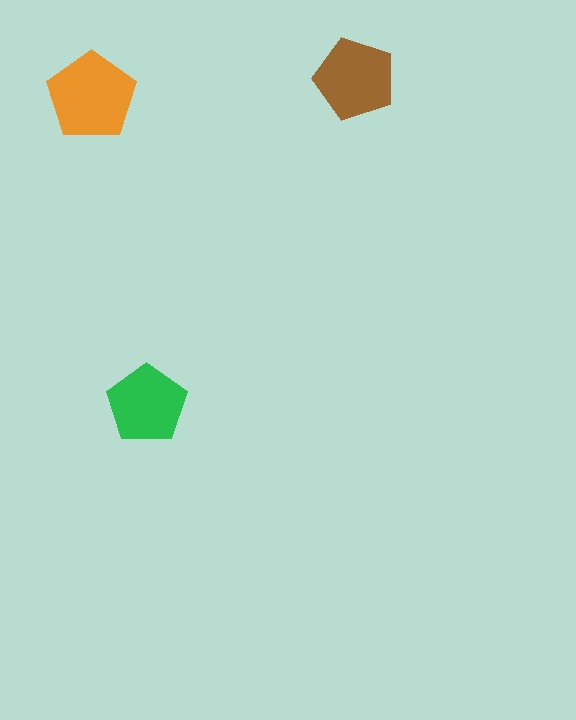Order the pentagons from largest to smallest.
the orange one, the brown one, the green one.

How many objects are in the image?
There are 3 objects in the image.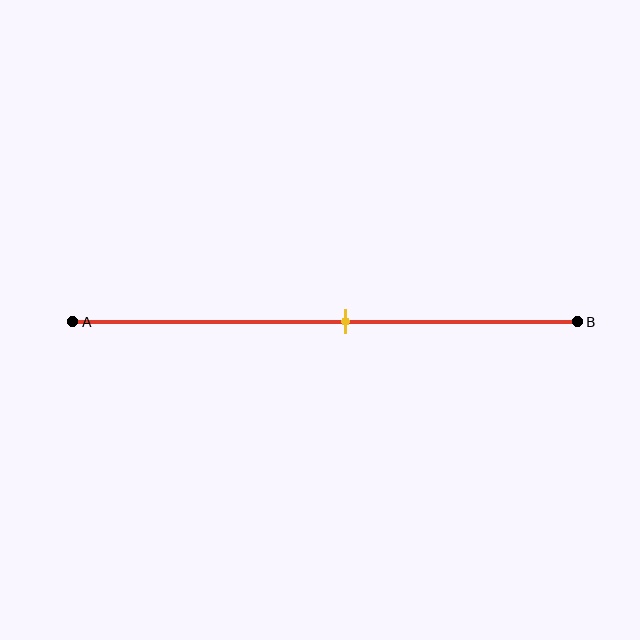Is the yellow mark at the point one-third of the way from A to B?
No, the mark is at about 55% from A, not at the 33% one-third point.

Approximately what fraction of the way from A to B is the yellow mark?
The yellow mark is approximately 55% of the way from A to B.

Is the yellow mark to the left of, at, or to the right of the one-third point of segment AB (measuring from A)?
The yellow mark is to the right of the one-third point of segment AB.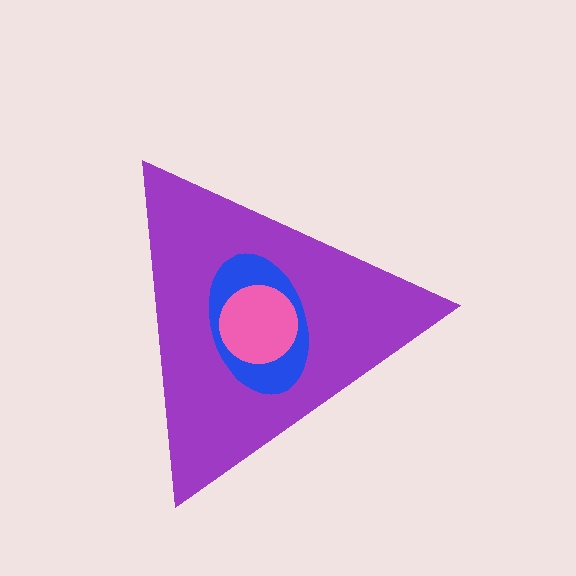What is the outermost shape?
The purple triangle.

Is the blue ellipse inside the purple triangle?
Yes.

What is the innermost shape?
The pink circle.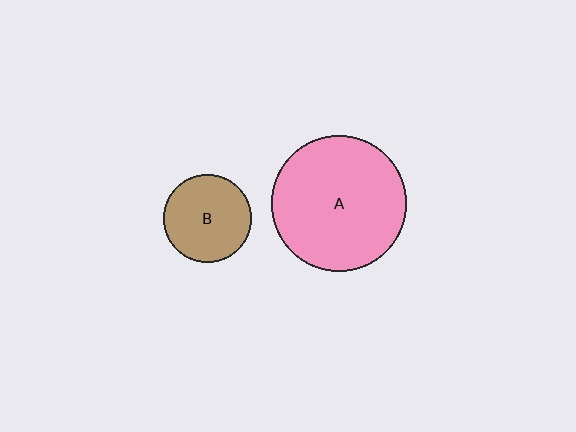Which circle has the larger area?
Circle A (pink).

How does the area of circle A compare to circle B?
Approximately 2.4 times.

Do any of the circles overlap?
No, none of the circles overlap.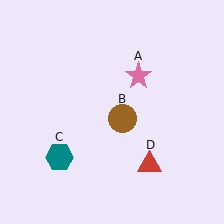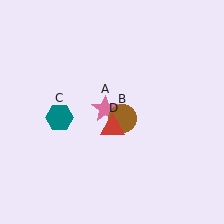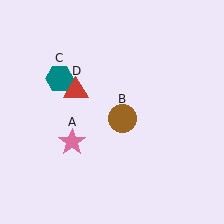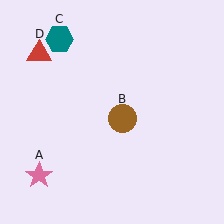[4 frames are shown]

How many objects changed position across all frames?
3 objects changed position: pink star (object A), teal hexagon (object C), red triangle (object D).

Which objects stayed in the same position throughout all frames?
Brown circle (object B) remained stationary.